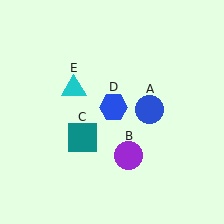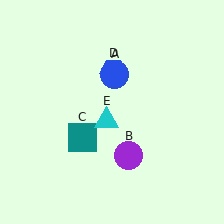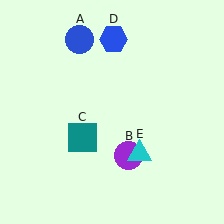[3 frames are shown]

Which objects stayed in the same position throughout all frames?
Purple circle (object B) and teal square (object C) remained stationary.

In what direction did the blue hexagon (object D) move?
The blue hexagon (object D) moved up.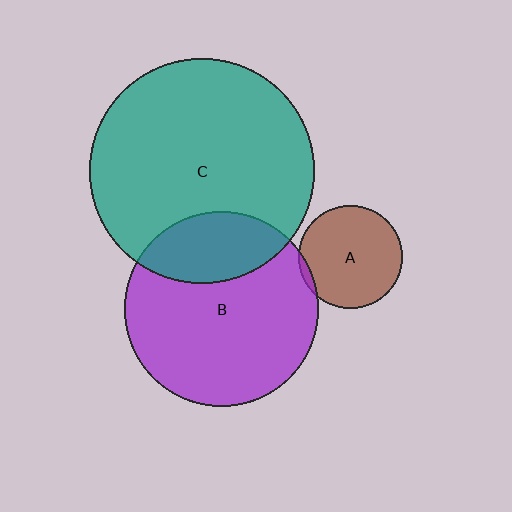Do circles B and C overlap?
Yes.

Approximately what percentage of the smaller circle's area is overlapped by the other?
Approximately 25%.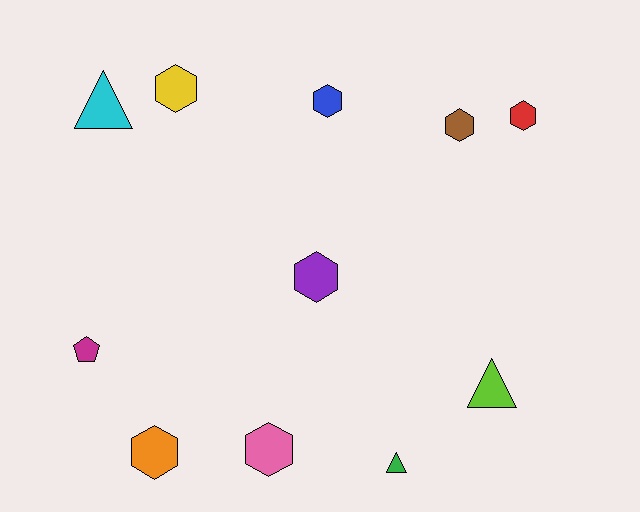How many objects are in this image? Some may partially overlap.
There are 11 objects.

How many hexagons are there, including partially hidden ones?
There are 7 hexagons.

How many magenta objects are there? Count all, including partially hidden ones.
There is 1 magenta object.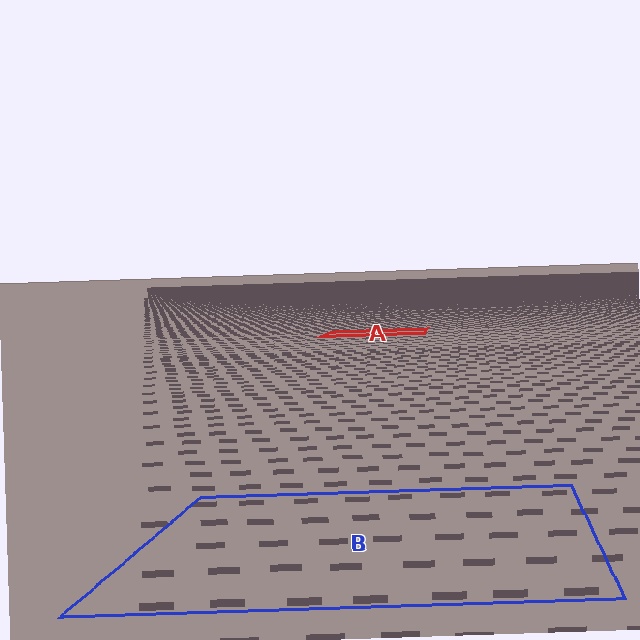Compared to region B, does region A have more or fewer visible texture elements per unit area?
Region A has more texture elements per unit area — they are packed more densely because it is farther away.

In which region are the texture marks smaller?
The texture marks are smaller in region A, because it is farther away.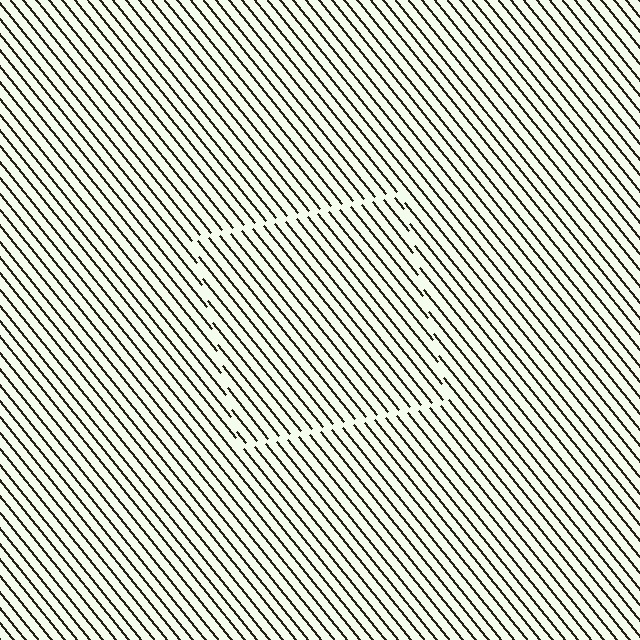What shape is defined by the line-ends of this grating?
An illusory square. The interior of the shape contains the same grating, shifted by half a period — the contour is defined by the phase discontinuity where line-ends from the inner and outer gratings abut.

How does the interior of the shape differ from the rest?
The interior of the shape contains the same grating, shifted by half a period — the contour is defined by the phase discontinuity where line-ends from the inner and outer gratings abut.